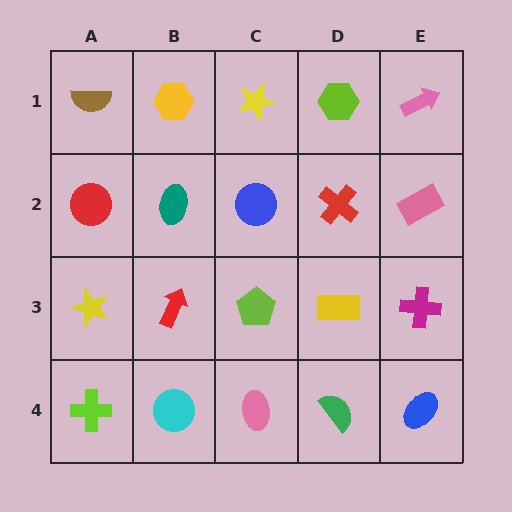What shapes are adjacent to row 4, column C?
A lime pentagon (row 3, column C), a cyan circle (row 4, column B), a green semicircle (row 4, column D).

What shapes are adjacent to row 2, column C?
A yellow star (row 1, column C), a lime pentagon (row 3, column C), a teal ellipse (row 2, column B), a red cross (row 2, column D).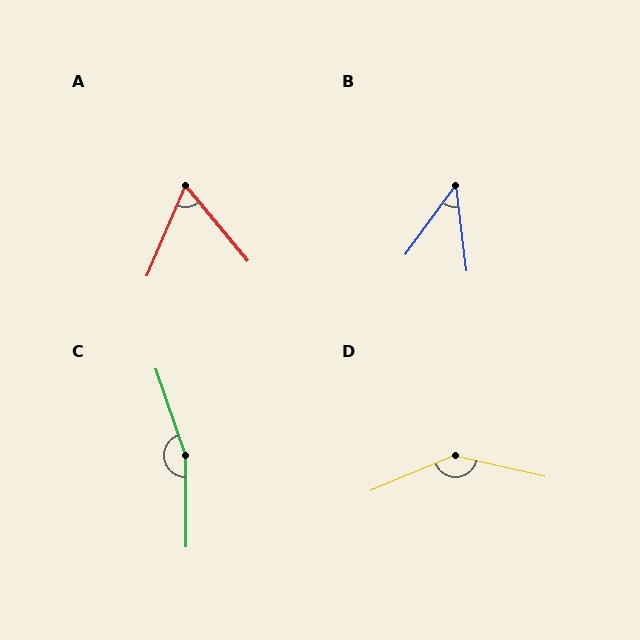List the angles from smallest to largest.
B (43°), A (62°), D (144°), C (161°).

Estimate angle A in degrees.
Approximately 62 degrees.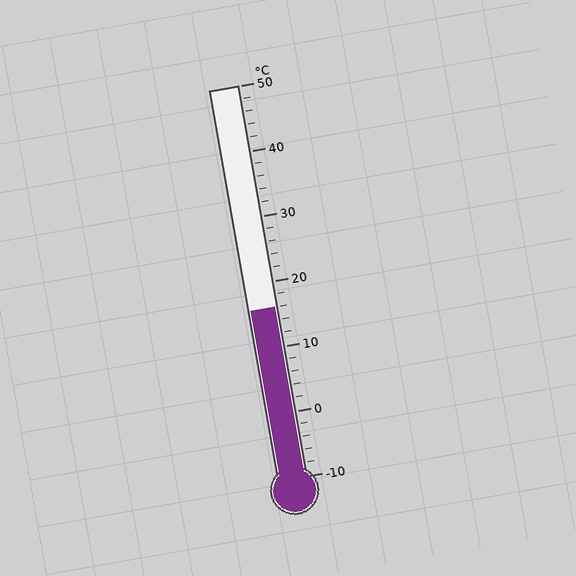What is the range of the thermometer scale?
The thermometer scale ranges from -10°C to 50°C.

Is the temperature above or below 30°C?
The temperature is below 30°C.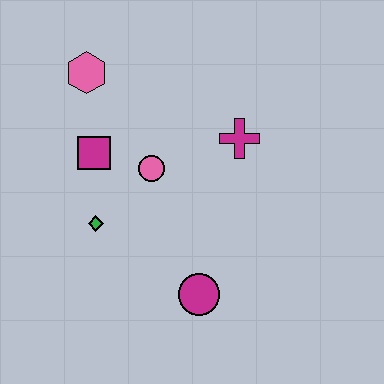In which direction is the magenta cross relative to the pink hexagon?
The magenta cross is to the right of the pink hexagon.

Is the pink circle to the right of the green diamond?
Yes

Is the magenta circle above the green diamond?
No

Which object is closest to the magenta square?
The pink circle is closest to the magenta square.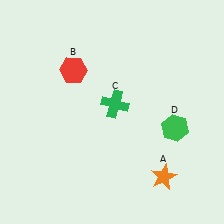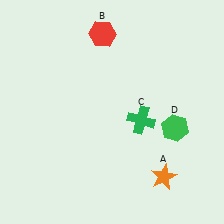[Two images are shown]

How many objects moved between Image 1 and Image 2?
2 objects moved between the two images.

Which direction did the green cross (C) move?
The green cross (C) moved right.